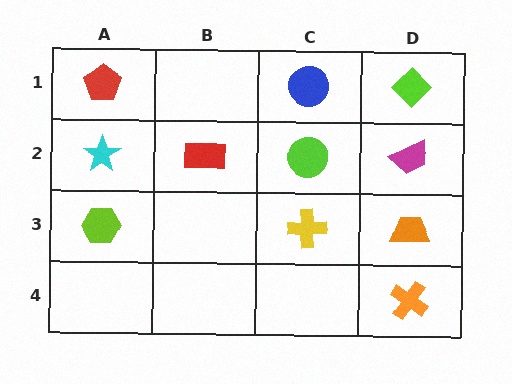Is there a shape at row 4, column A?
No, that cell is empty.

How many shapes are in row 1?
3 shapes.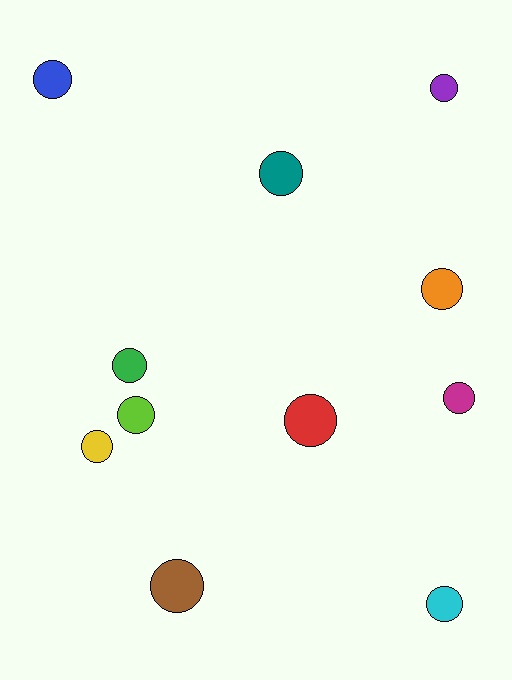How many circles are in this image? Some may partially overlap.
There are 11 circles.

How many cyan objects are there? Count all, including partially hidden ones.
There is 1 cyan object.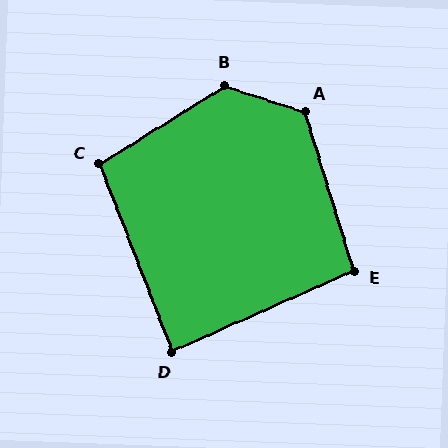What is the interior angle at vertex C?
Approximately 101 degrees (obtuse).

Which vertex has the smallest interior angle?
D, at approximately 87 degrees.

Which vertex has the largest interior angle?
B, at approximately 130 degrees.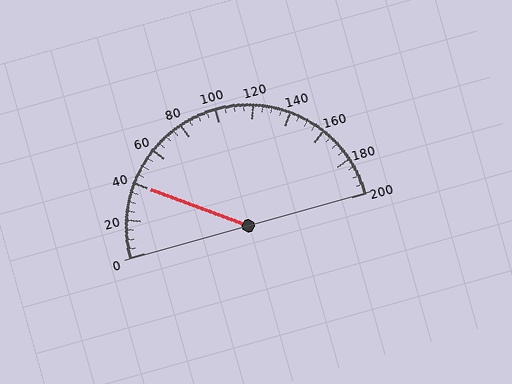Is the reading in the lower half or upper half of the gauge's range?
The reading is in the lower half of the range (0 to 200).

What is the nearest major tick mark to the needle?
The nearest major tick mark is 40.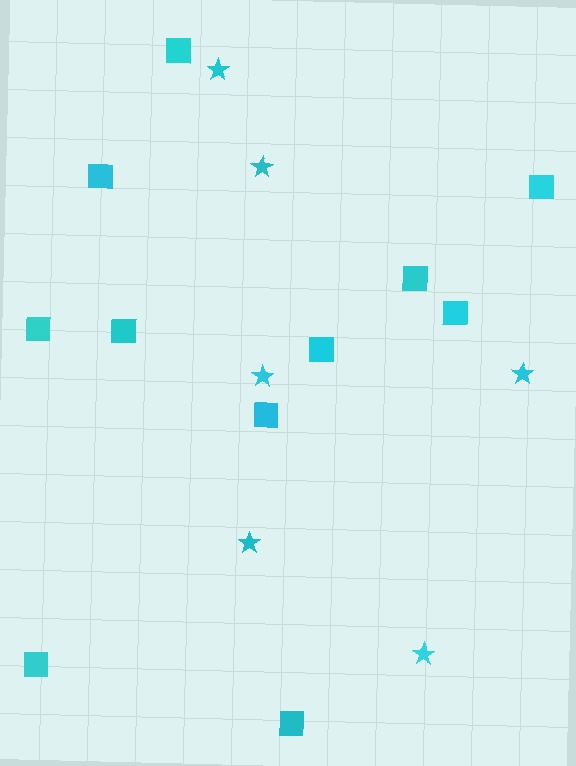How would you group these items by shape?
There are 2 groups: one group of squares (11) and one group of stars (6).